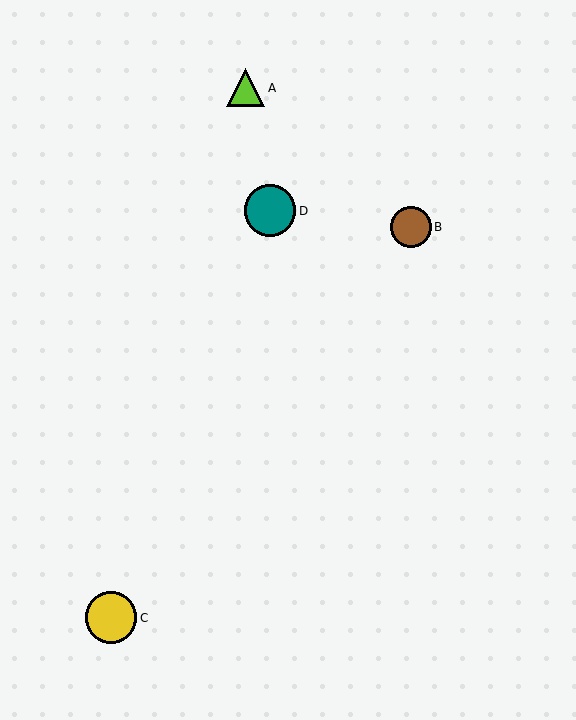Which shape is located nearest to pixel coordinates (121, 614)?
The yellow circle (labeled C) at (111, 618) is nearest to that location.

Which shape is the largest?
The teal circle (labeled D) is the largest.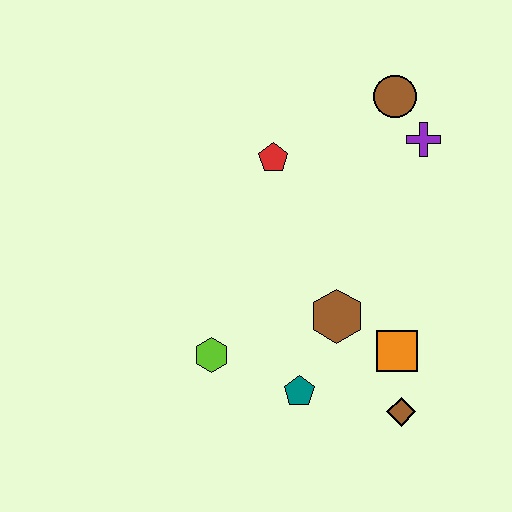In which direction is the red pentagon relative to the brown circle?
The red pentagon is to the left of the brown circle.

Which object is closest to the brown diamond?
The orange square is closest to the brown diamond.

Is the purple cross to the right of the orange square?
Yes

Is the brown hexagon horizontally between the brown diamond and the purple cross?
No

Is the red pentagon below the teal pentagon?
No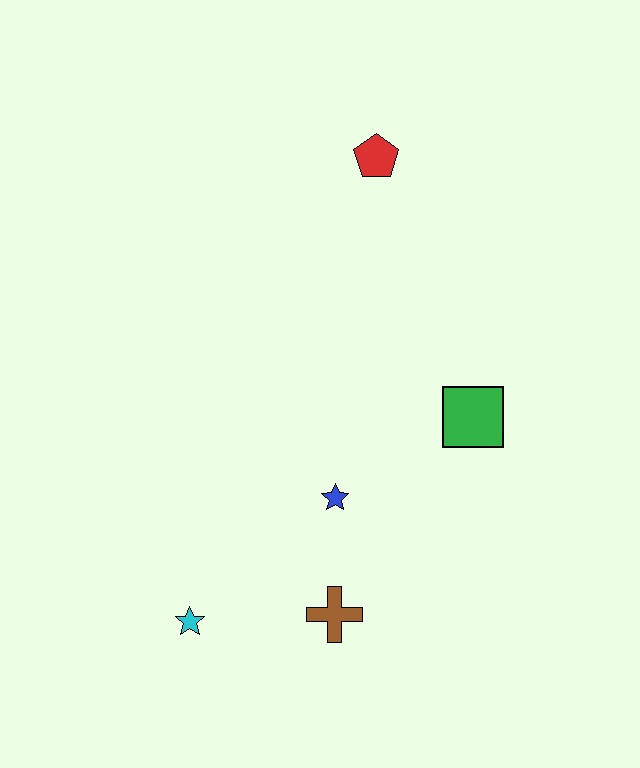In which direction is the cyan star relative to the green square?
The cyan star is to the left of the green square.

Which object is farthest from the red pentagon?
The cyan star is farthest from the red pentagon.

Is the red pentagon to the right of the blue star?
Yes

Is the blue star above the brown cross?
Yes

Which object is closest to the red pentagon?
The green square is closest to the red pentagon.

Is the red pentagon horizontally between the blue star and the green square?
Yes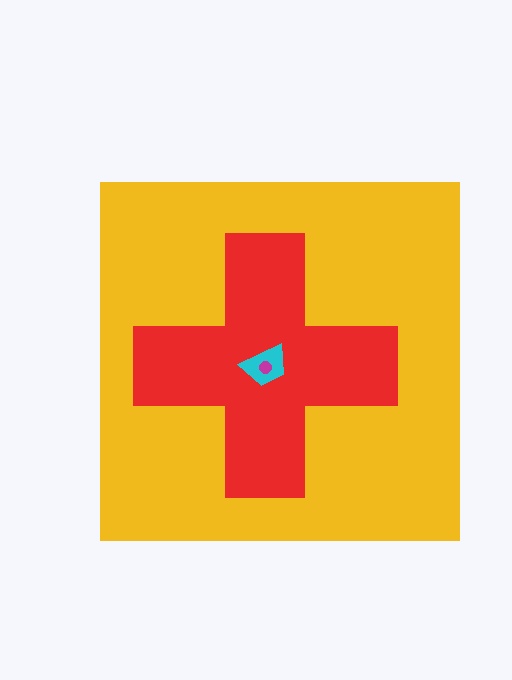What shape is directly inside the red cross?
The cyan trapezoid.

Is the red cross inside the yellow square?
Yes.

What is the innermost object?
The magenta circle.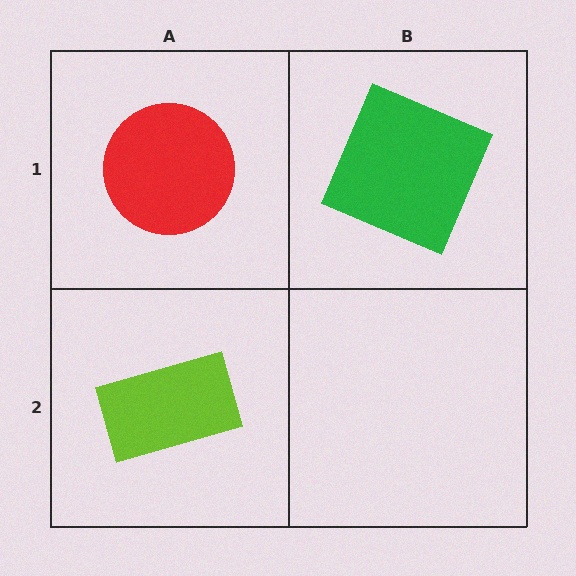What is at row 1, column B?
A green square.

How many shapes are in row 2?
1 shape.